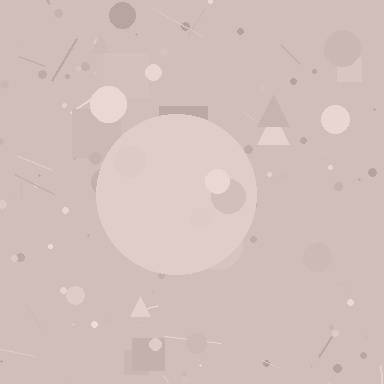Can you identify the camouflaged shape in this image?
The camouflaged shape is a circle.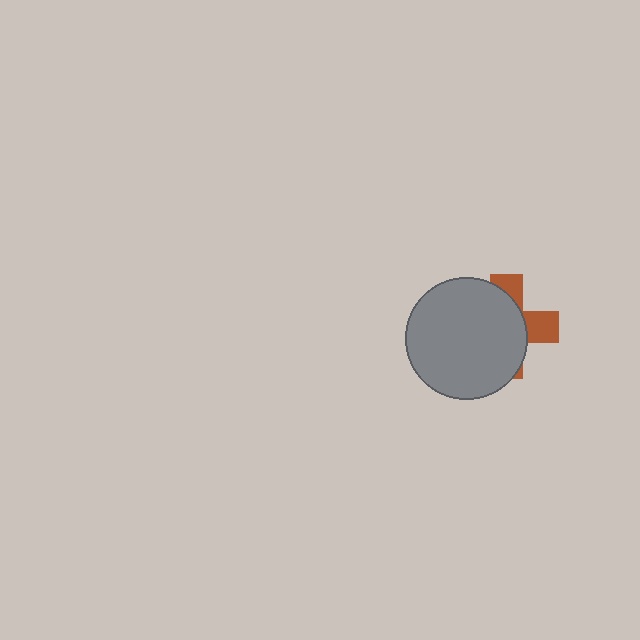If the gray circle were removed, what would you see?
You would see the complete brown cross.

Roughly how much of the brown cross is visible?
A small part of it is visible (roughly 31%).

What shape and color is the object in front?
The object in front is a gray circle.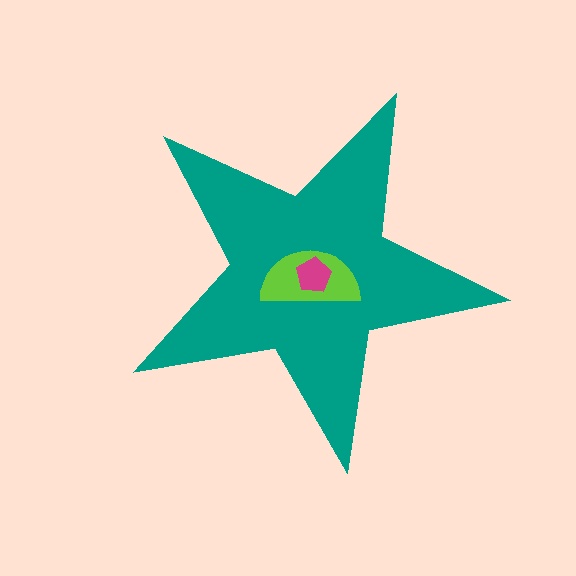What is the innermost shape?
The magenta pentagon.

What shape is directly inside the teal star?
The lime semicircle.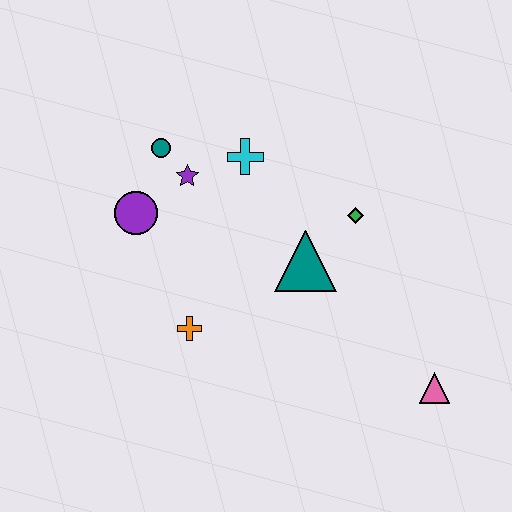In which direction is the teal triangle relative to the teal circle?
The teal triangle is to the right of the teal circle.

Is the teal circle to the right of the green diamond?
No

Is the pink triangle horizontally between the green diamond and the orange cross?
No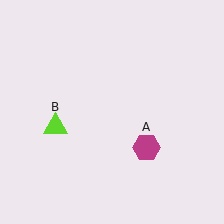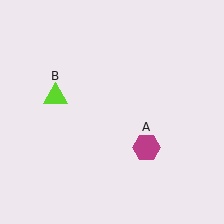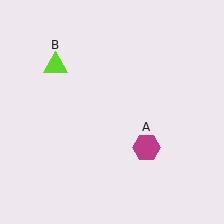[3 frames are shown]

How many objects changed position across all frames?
1 object changed position: lime triangle (object B).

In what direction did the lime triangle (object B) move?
The lime triangle (object B) moved up.